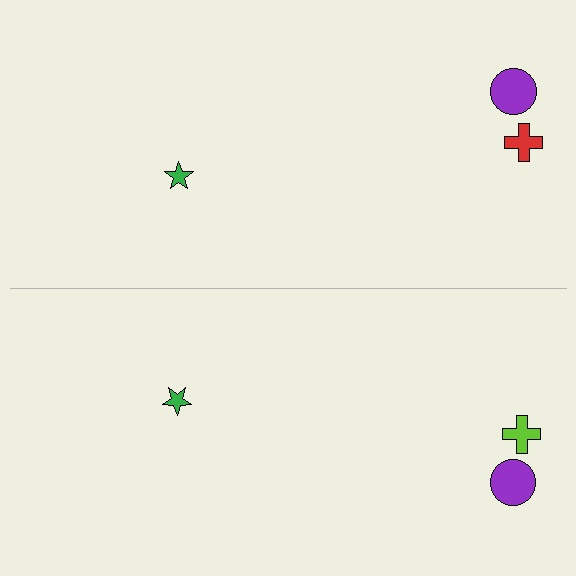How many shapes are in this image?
There are 6 shapes in this image.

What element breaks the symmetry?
The lime cross on the bottom side breaks the symmetry — its mirror counterpart is red.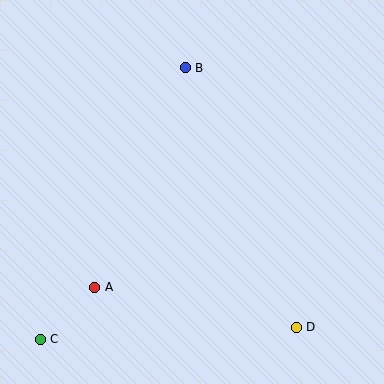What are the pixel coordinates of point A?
Point A is at (95, 287).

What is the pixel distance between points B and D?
The distance between B and D is 282 pixels.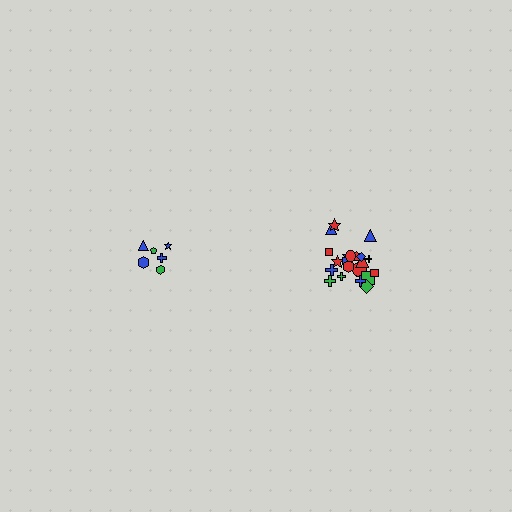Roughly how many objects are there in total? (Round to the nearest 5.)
Roughly 30 objects in total.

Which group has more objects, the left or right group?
The right group.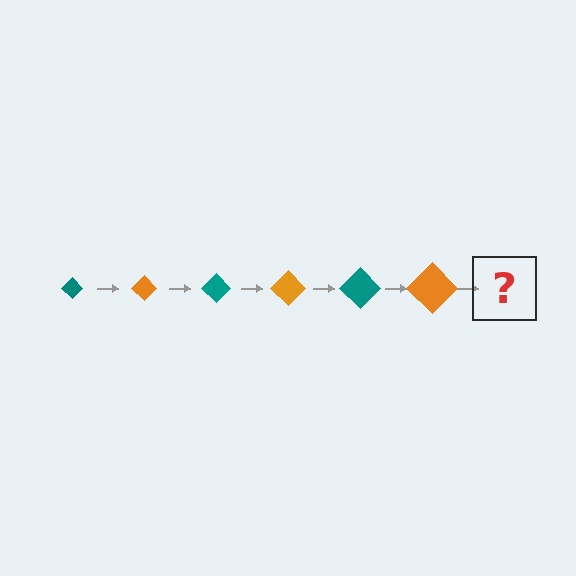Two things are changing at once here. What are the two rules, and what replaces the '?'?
The two rules are that the diamond grows larger each step and the color cycles through teal and orange. The '?' should be a teal diamond, larger than the previous one.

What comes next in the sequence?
The next element should be a teal diamond, larger than the previous one.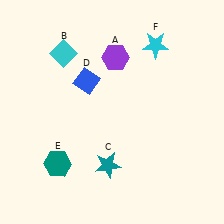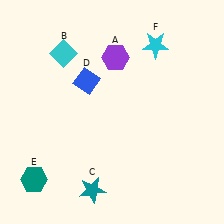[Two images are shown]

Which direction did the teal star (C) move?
The teal star (C) moved down.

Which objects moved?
The objects that moved are: the teal star (C), the teal hexagon (E).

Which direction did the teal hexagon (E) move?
The teal hexagon (E) moved left.